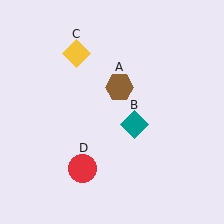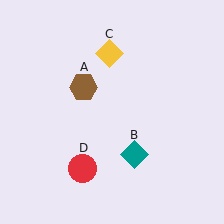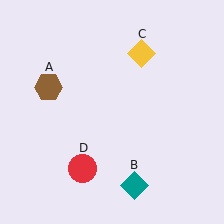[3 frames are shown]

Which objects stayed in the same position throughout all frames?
Red circle (object D) remained stationary.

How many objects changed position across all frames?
3 objects changed position: brown hexagon (object A), teal diamond (object B), yellow diamond (object C).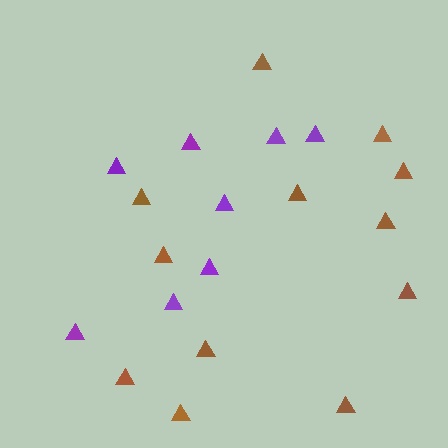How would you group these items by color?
There are 2 groups: one group of purple triangles (8) and one group of brown triangles (12).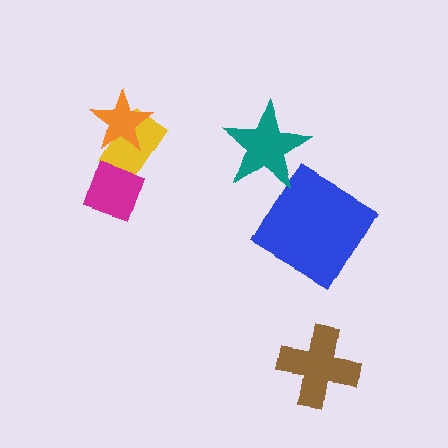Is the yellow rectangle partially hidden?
Yes, it is partially covered by another shape.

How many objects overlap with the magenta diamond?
1 object overlaps with the magenta diamond.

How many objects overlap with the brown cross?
0 objects overlap with the brown cross.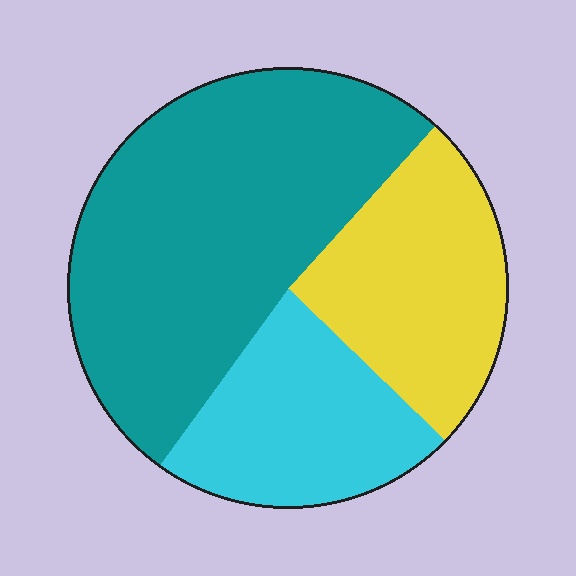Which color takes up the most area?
Teal, at roughly 50%.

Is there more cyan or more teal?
Teal.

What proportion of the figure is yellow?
Yellow takes up about one quarter (1/4) of the figure.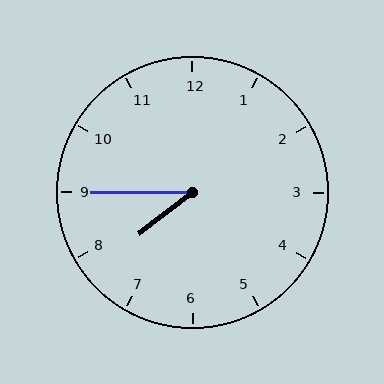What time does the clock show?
7:45.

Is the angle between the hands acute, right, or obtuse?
It is acute.